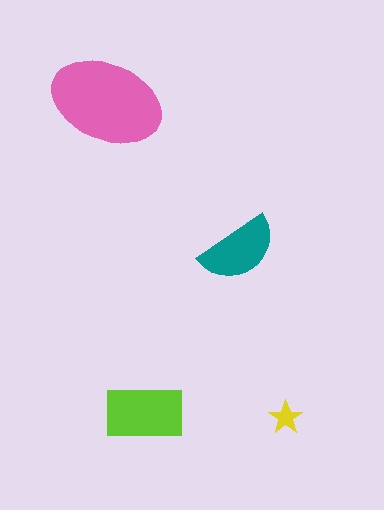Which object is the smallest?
The yellow star.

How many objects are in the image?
There are 4 objects in the image.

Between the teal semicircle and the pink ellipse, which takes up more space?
The pink ellipse.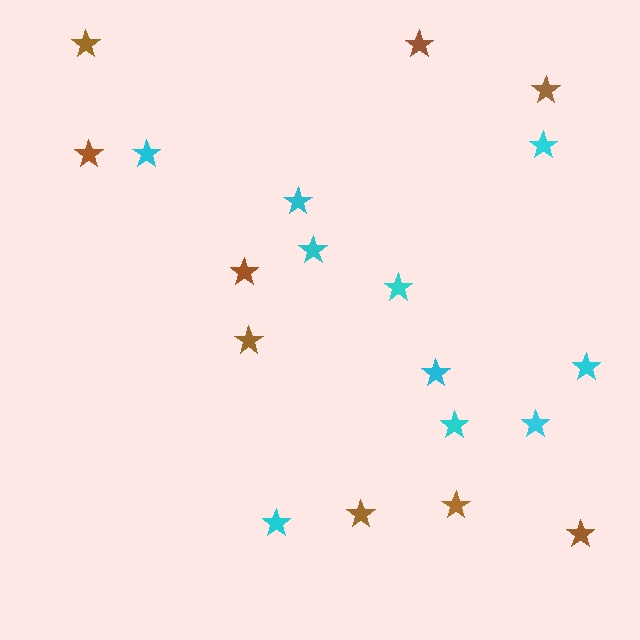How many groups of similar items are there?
There are 2 groups: one group of brown stars (9) and one group of cyan stars (10).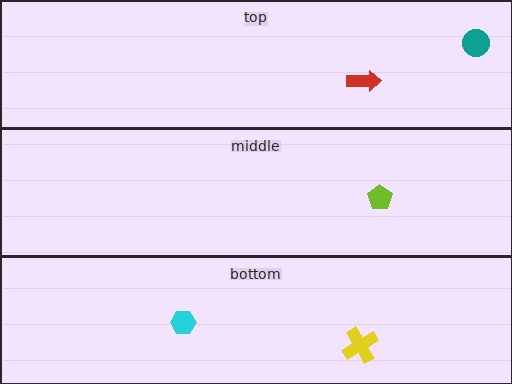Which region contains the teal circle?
The top region.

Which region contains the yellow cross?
The bottom region.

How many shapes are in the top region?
2.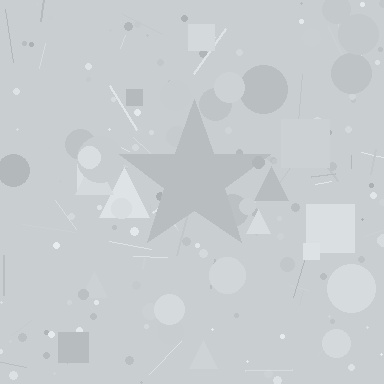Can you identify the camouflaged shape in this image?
The camouflaged shape is a star.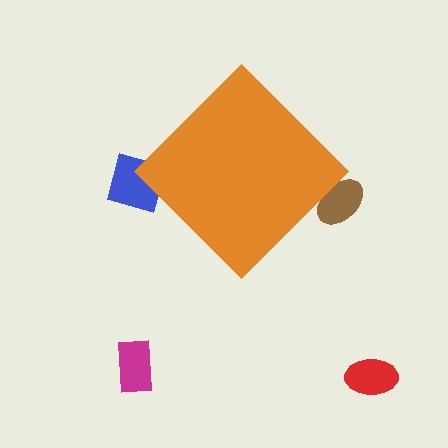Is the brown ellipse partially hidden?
Yes, the brown ellipse is partially hidden behind the orange diamond.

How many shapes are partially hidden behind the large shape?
2 shapes are partially hidden.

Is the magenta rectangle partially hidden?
No, the magenta rectangle is fully visible.